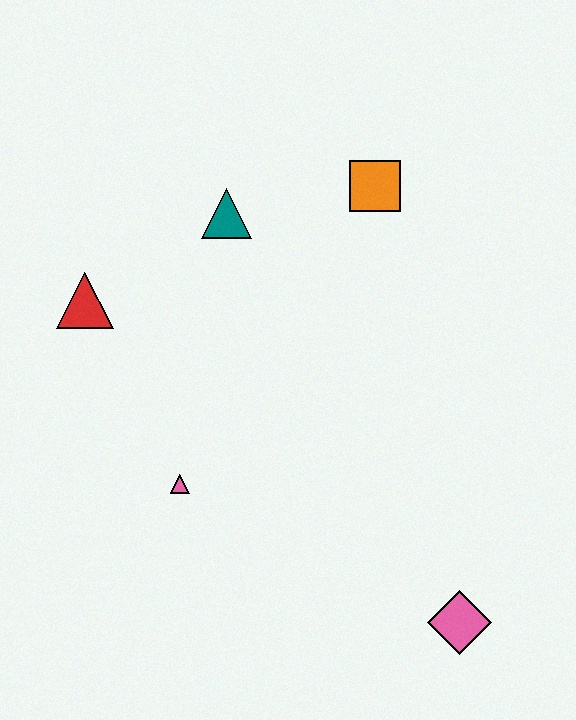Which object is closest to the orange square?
The teal triangle is closest to the orange square.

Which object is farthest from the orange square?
The pink diamond is farthest from the orange square.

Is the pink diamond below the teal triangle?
Yes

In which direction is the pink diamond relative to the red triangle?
The pink diamond is to the right of the red triangle.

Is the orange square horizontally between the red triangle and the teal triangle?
No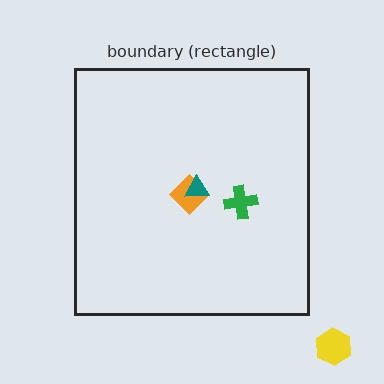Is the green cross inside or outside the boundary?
Inside.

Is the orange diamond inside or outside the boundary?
Inside.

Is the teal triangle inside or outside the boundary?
Inside.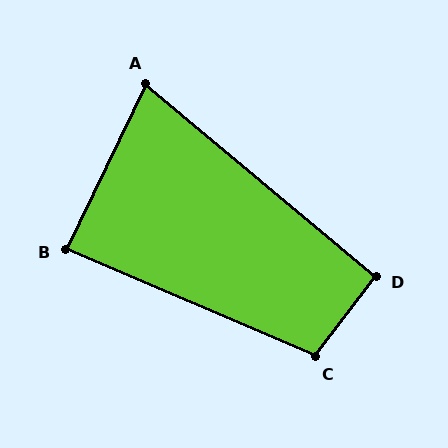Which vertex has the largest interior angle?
C, at approximately 104 degrees.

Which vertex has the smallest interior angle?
A, at approximately 76 degrees.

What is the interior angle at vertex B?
Approximately 87 degrees (approximately right).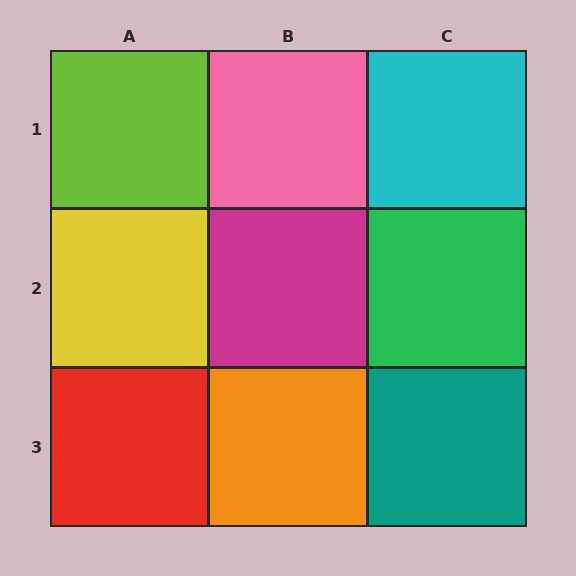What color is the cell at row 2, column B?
Magenta.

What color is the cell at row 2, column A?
Yellow.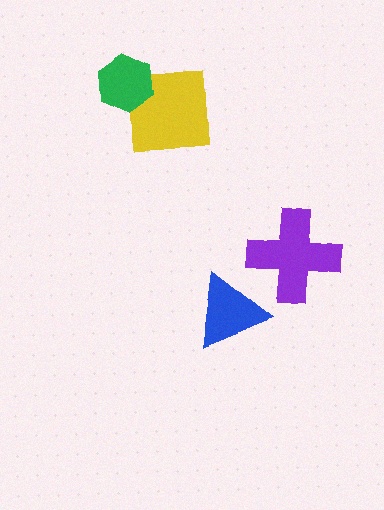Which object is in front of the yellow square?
The green hexagon is in front of the yellow square.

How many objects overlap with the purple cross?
0 objects overlap with the purple cross.